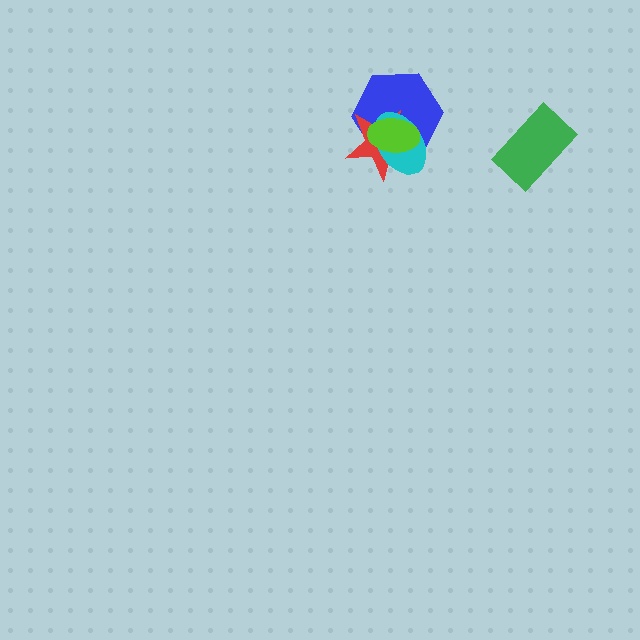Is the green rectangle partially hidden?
No, no other shape covers it.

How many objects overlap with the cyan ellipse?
3 objects overlap with the cyan ellipse.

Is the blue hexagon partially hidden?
Yes, it is partially covered by another shape.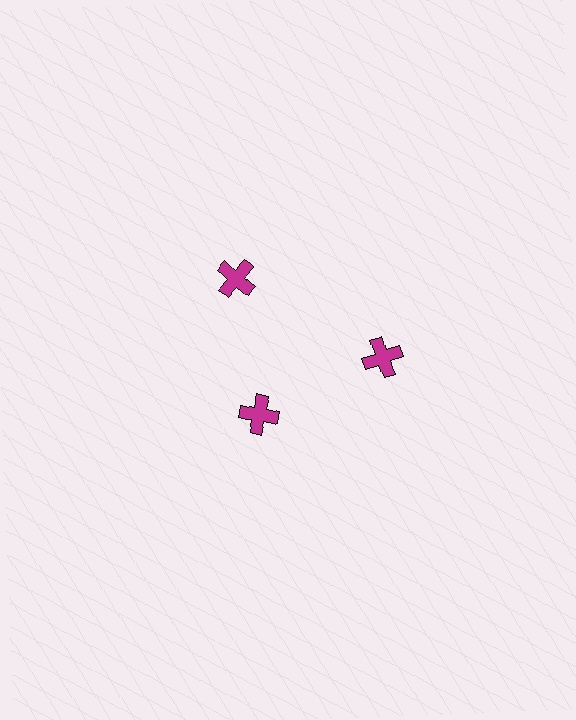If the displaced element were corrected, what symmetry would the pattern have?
It would have 3-fold rotational symmetry — the pattern would map onto itself every 120 degrees.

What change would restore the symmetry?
The symmetry would be restored by moving it outward, back onto the ring so that all 3 crosses sit at equal angles and equal distance from the center.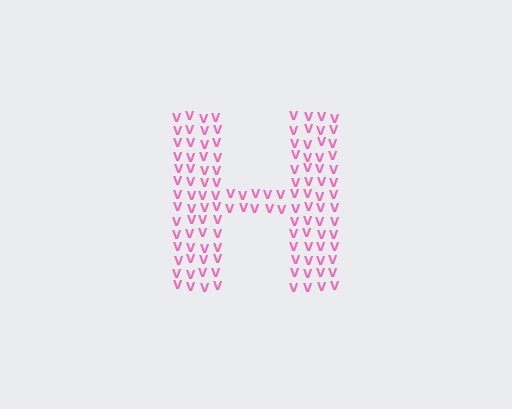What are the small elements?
The small elements are letter V's.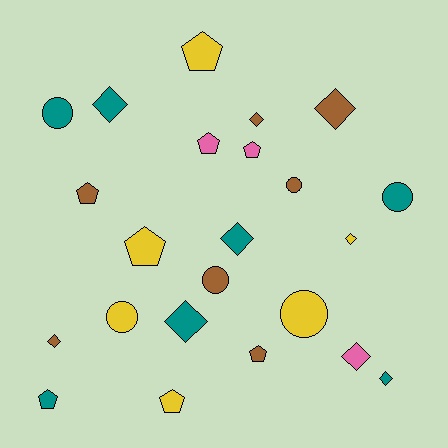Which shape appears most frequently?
Diamond, with 9 objects.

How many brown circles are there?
There are 2 brown circles.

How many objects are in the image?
There are 23 objects.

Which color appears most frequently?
Brown, with 7 objects.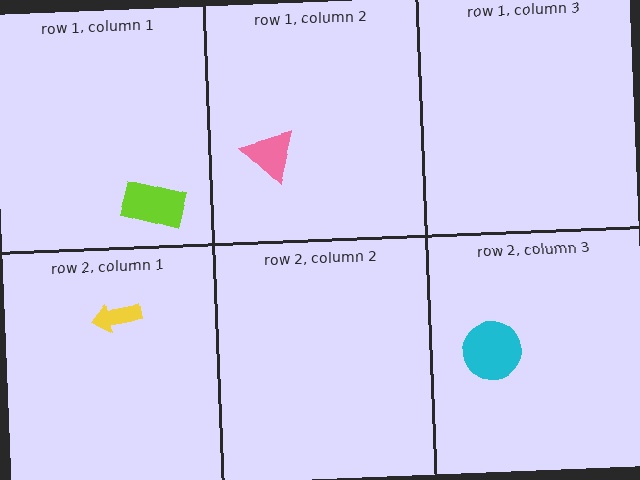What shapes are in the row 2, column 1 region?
The yellow arrow.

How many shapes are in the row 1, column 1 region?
1.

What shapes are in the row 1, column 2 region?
The pink triangle.